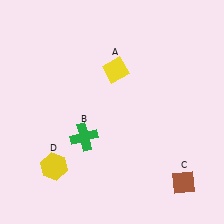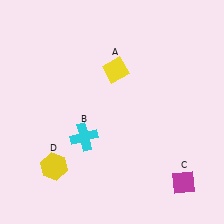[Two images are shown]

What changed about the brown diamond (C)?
In Image 1, C is brown. In Image 2, it changed to magenta.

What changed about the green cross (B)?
In Image 1, B is green. In Image 2, it changed to cyan.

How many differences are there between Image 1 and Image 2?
There are 2 differences between the two images.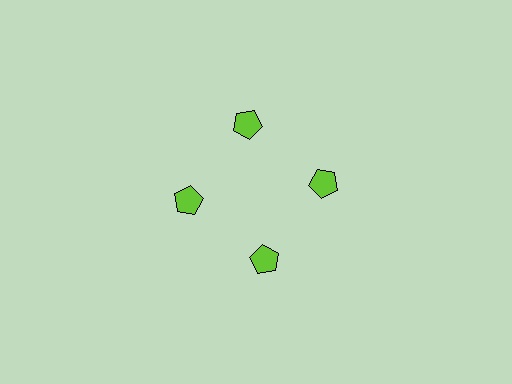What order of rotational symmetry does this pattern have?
This pattern has 4-fold rotational symmetry.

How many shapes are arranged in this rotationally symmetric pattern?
There are 4 shapes, arranged in 4 groups of 1.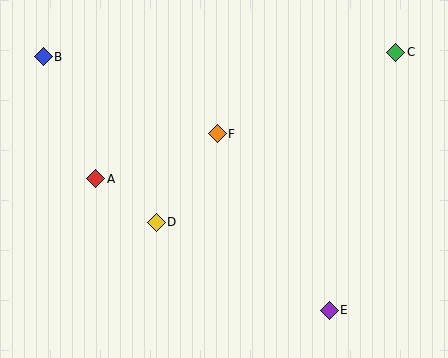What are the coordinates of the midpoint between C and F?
The midpoint between C and F is at (307, 93).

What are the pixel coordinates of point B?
Point B is at (43, 57).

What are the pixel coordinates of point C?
Point C is at (396, 52).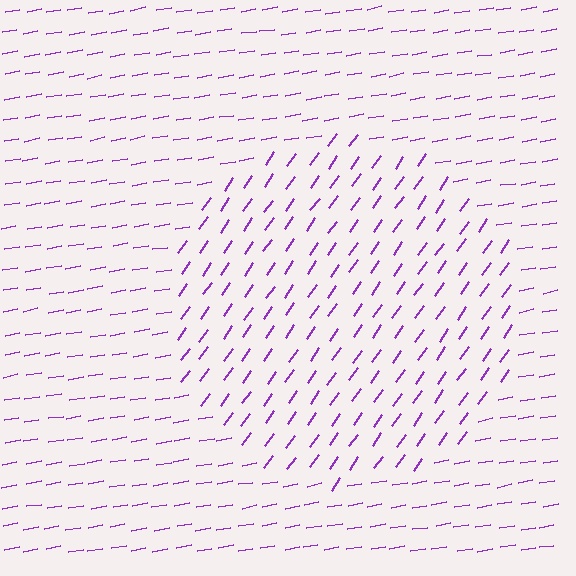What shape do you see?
I see a circle.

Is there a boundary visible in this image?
Yes, there is a texture boundary formed by a change in line orientation.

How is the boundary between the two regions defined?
The boundary is defined purely by a change in line orientation (approximately 45 degrees difference). All lines are the same color and thickness.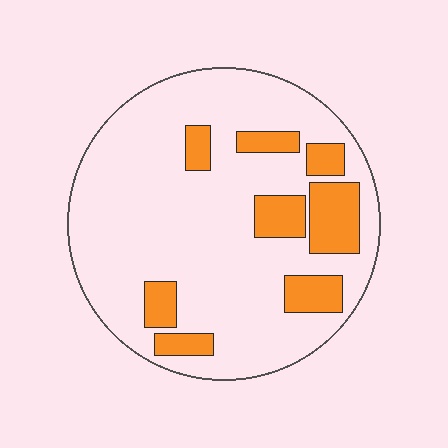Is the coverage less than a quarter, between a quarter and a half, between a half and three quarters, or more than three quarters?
Less than a quarter.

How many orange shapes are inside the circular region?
8.